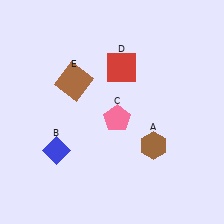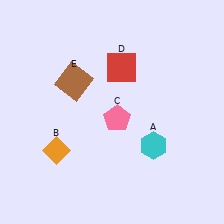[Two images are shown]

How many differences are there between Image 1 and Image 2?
There are 2 differences between the two images.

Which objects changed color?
A changed from brown to cyan. B changed from blue to orange.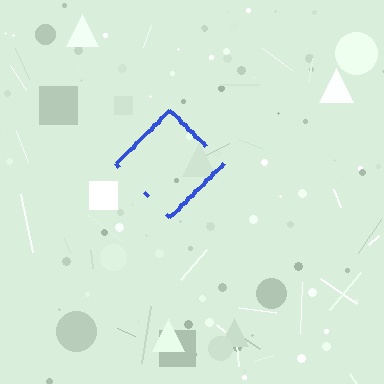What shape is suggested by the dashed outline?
The dashed outline suggests a diamond.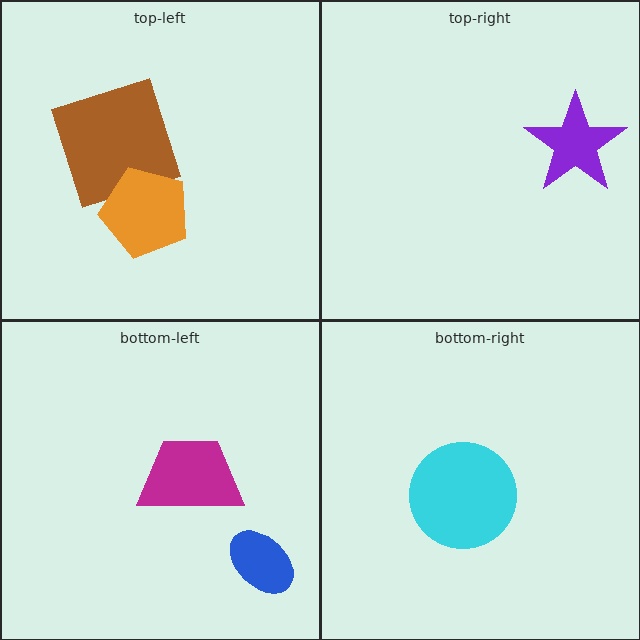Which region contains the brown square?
The top-left region.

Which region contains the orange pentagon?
The top-left region.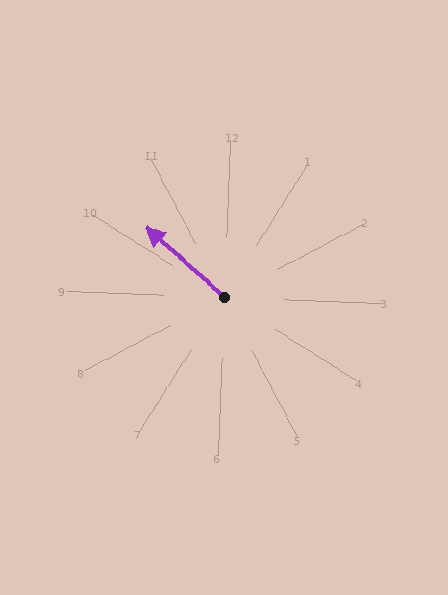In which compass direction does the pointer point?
Northwest.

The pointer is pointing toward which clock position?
Roughly 10 o'clock.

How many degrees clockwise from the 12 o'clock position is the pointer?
Approximately 310 degrees.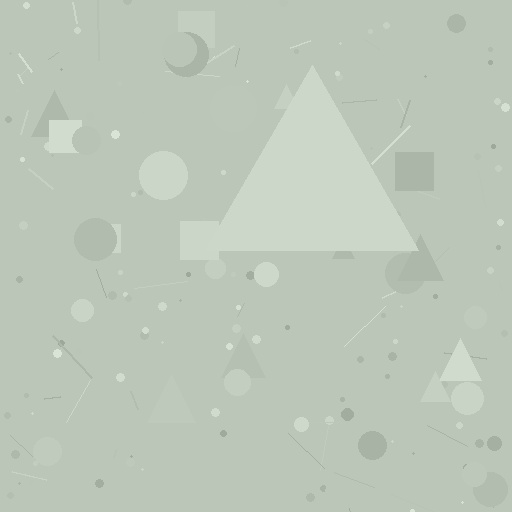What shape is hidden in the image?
A triangle is hidden in the image.